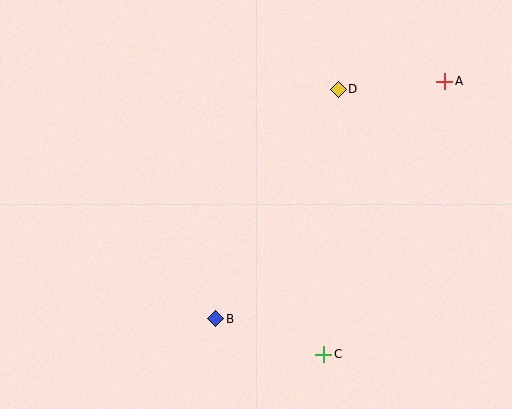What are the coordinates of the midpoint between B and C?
The midpoint between B and C is at (270, 336).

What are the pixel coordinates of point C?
Point C is at (324, 354).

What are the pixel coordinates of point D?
Point D is at (338, 89).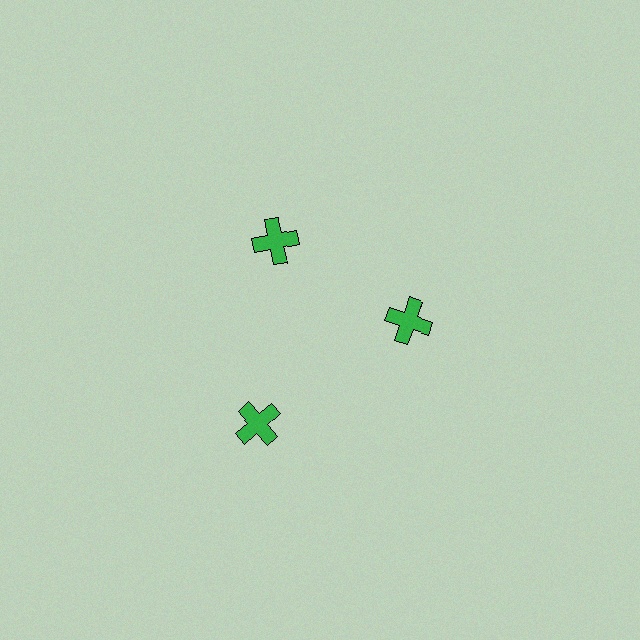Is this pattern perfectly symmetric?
No. The 3 green crosses are arranged in a ring, but one element near the 7 o'clock position is pushed outward from the center, breaking the 3-fold rotational symmetry.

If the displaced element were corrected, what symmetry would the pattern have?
It would have 3-fold rotational symmetry — the pattern would map onto itself every 120 degrees.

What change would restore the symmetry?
The symmetry would be restored by moving it inward, back onto the ring so that all 3 crosses sit at equal angles and equal distance from the center.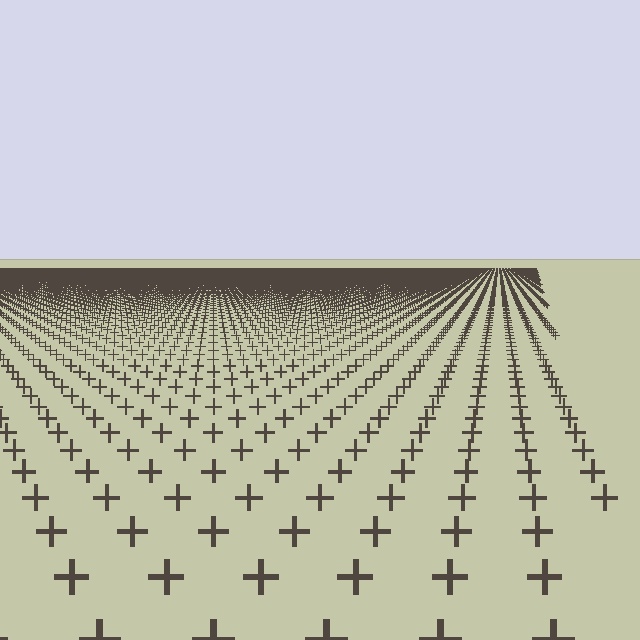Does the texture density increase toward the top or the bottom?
Density increases toward the top.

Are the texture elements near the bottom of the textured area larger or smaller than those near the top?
Larger. Near the bottom, elements are closer to the viewer and appear at a bigger on-screen size.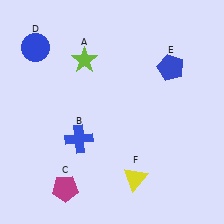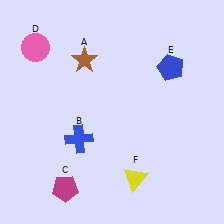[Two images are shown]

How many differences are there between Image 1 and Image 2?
There are 2 differences between the two images.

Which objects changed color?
A changed from lime to brown. D changed from blue to pink.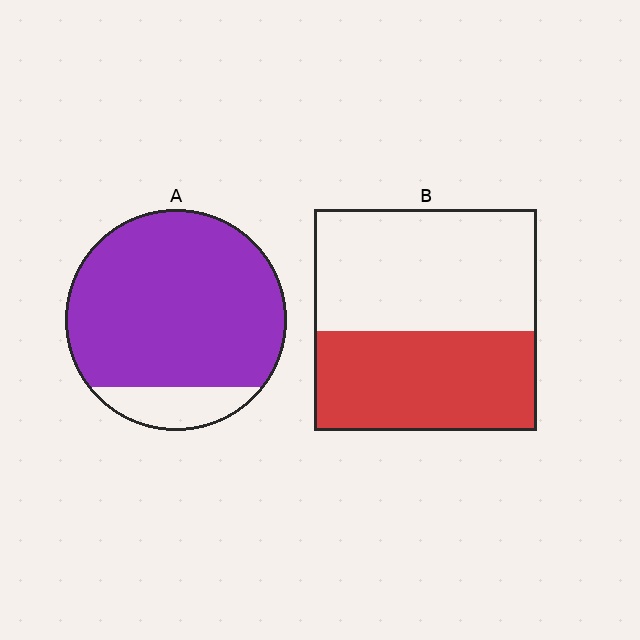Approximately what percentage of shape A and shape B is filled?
A is approximately 85% and B is approximately 45%.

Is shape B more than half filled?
No.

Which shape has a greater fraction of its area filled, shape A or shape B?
Shape A.